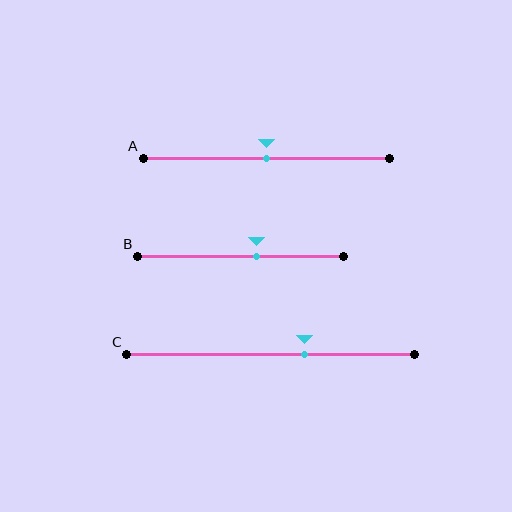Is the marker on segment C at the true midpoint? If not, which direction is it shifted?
No, the marker on segment C is shifted to the right by about 12% of the segment length.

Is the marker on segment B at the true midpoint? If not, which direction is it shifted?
No, the marker on segment B is shifted to the right by about 8% of the segment length.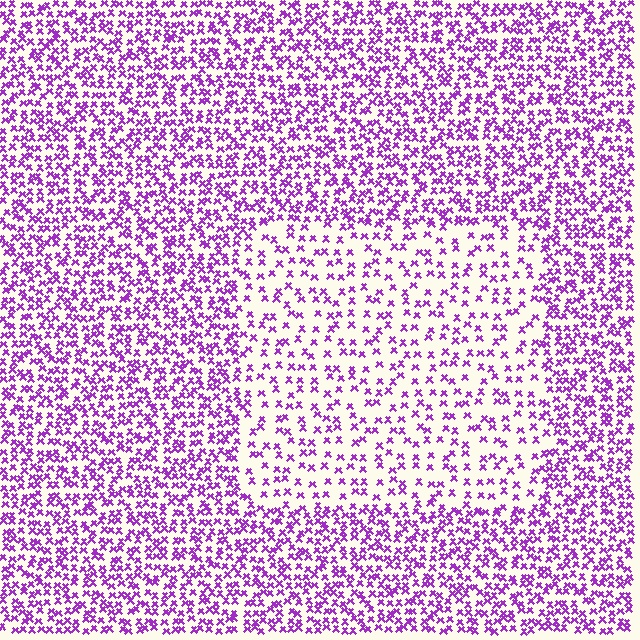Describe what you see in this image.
The image contains small purple elements arranged at two different densities. A rectangle-shaped region is visible where the elements are less densely packed than the surrounding area.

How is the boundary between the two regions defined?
The boundary is defined by a change in element density (approximately 2.1x ratio). All elements are the same color, size, and shape.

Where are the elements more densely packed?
The elements are more densely packed outside the rectangle boundary.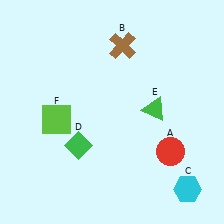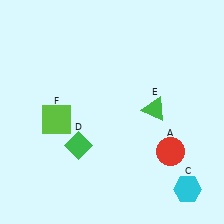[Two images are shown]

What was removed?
The brown cross (B) was removed in Image 2.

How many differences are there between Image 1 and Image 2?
There is 1 difference between the two images.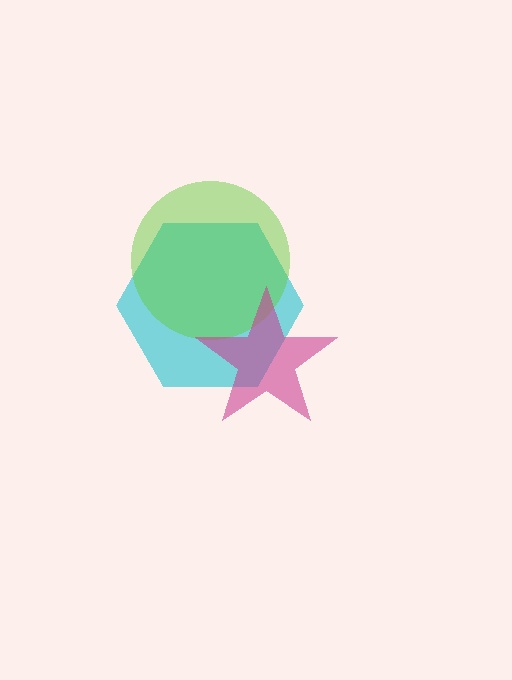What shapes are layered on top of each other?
The layered shapes are: a cyan hexagon, a lime circle, a magenta star.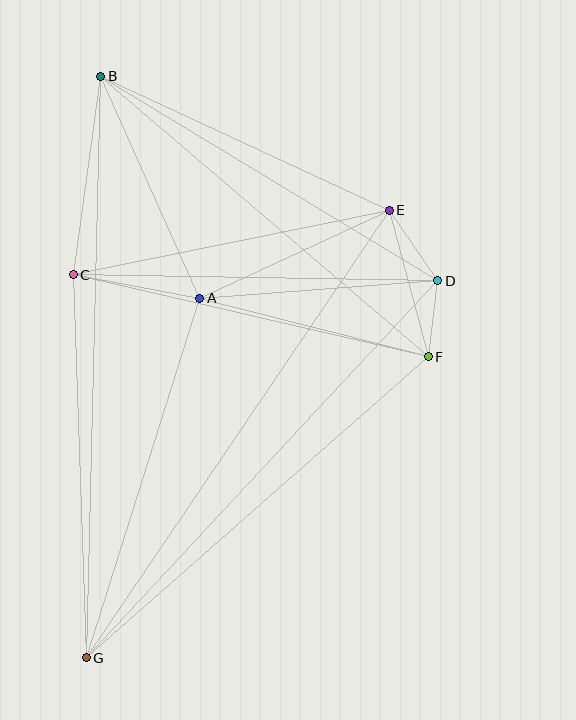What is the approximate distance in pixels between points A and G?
The distance between A and G is approximately 377 pixels.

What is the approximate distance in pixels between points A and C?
The distance between A and C is approximately 128 pixels.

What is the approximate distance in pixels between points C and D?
The distance between C and D is approximately 365 pixels.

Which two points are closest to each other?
Points D and F are closest to each other.